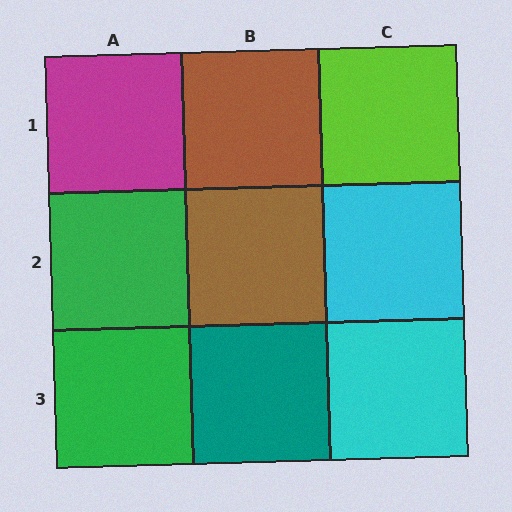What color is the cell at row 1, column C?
Lime.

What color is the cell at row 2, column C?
Cyan.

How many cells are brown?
2 cells are brown.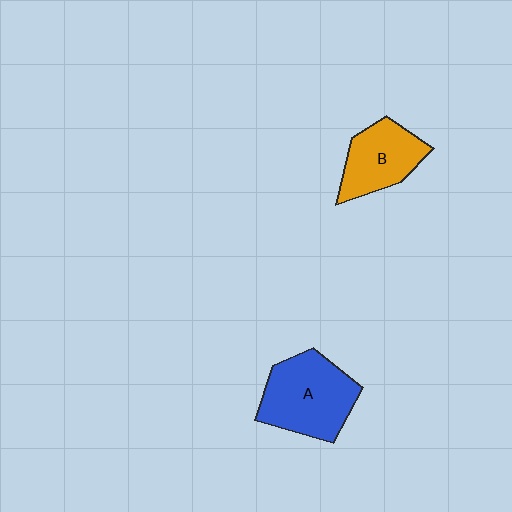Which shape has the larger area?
Shape A (blue).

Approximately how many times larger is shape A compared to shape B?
Approximately 1.4 times.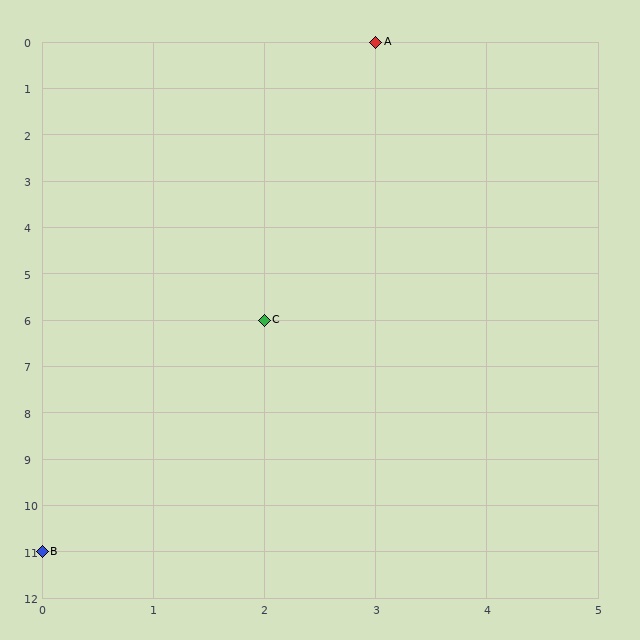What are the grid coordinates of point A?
Point A is at grid coordinates (3, 0).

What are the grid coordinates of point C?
Point C is at grid coordinates (2, 6).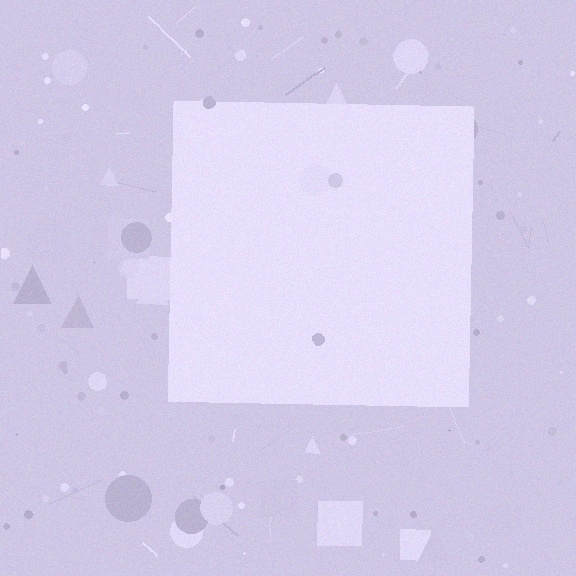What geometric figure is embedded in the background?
A square is embedded in the background.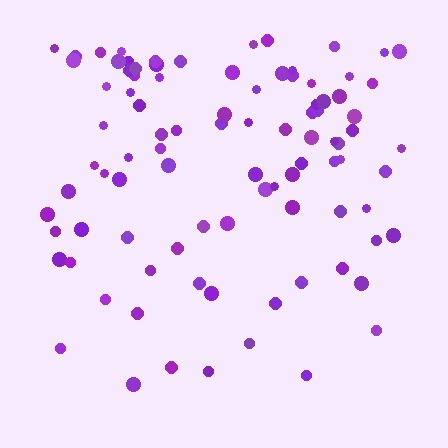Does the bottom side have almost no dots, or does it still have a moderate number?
Still a moderate number, just noticeably fewer than the top.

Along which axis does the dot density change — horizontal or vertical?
Vertical.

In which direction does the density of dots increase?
From bottom to top, with the top side densest.